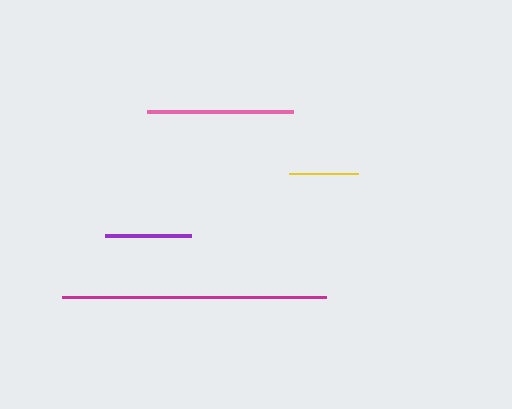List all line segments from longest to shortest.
From longest to shortest: magenta, pink, purple, yellow.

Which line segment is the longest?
The magenta line is the longest at approximately 264 pixels.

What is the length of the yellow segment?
The yellow segment is approximately 69 pixels long.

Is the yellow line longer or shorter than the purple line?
The purple line is longer than the yellow line.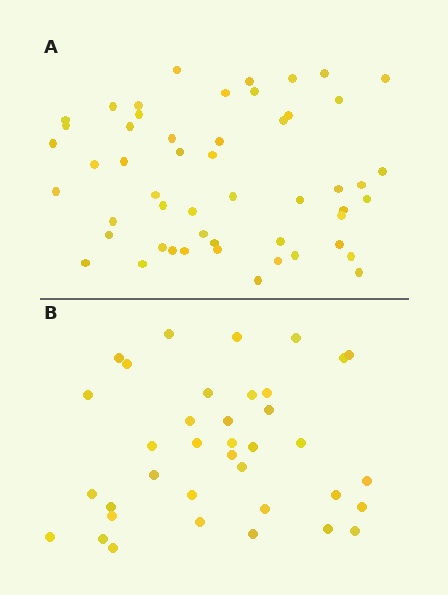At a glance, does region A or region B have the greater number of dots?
Region A (the top region) has more dots.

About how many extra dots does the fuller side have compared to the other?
Region A has approximately 15 more dots than region B.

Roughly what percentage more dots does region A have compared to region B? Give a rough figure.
About 40% more.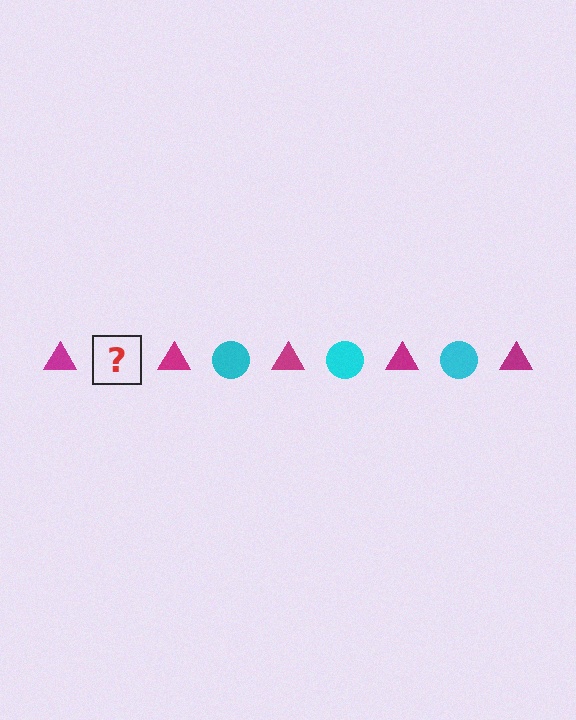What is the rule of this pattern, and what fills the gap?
The rule is that the pattern alternates between magenta triangle and cyan circle. The gap should be filled with a cyan circle.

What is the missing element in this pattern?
The missing element is a cyan circle.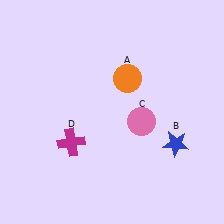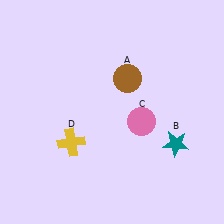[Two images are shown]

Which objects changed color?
A changed from orange to brown. B changed from blue to teal. D changed from magenta to yellow.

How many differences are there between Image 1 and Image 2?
There are 3 differences between the two images.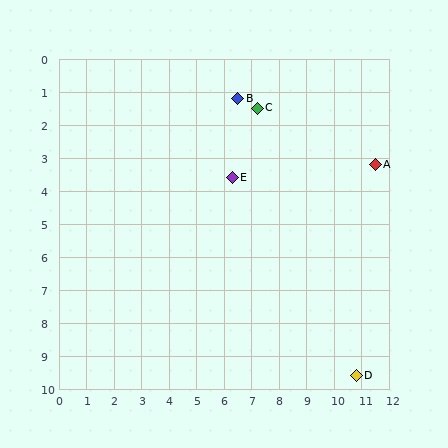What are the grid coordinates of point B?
Point B is at approximately (6.5, 1.2).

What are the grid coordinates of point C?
Point C is at approximately (7.2, 1.5).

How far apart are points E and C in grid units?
Points E and C are about 2.3 grid units apart.